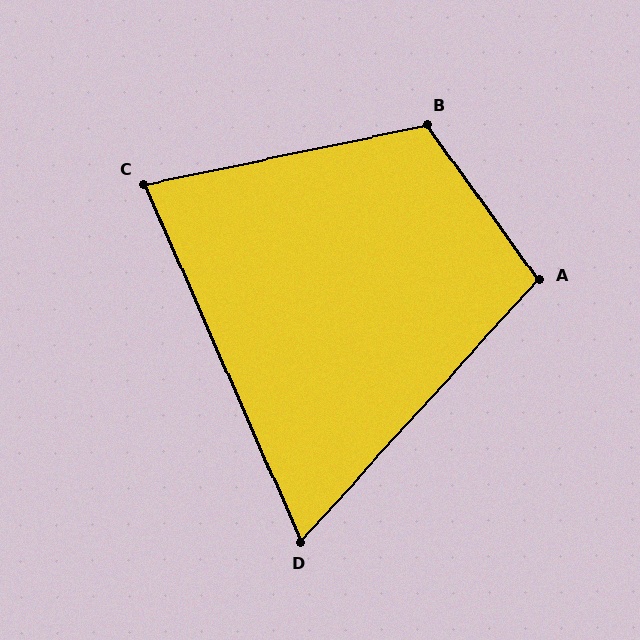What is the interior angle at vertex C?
Approximately 78 degrees (acute).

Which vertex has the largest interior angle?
B, at approximately 114 degrees.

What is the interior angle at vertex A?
Approximately 102 degrees (obtuse).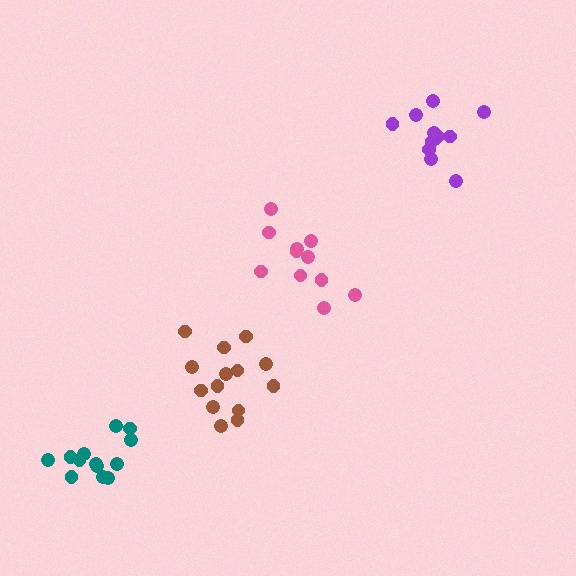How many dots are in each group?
Group 1: 11 dots, Group 2: 14 dots, Group 3: 12 dots, Group 4: 13 dots (50 total).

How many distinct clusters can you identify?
There are 4 distinct clusters.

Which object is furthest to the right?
The purple cluster is rightmost.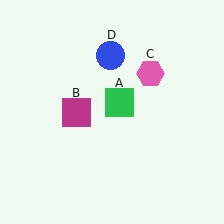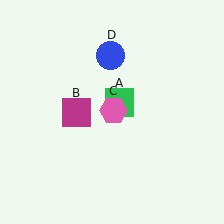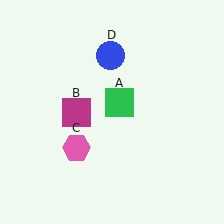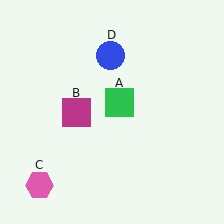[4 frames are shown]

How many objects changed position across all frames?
1 object changed position: pink hexagon (object C).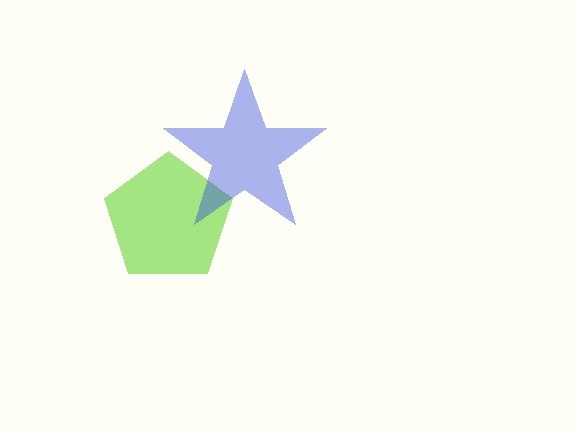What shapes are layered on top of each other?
The layered shapes are: a lime pentagon, a blue star.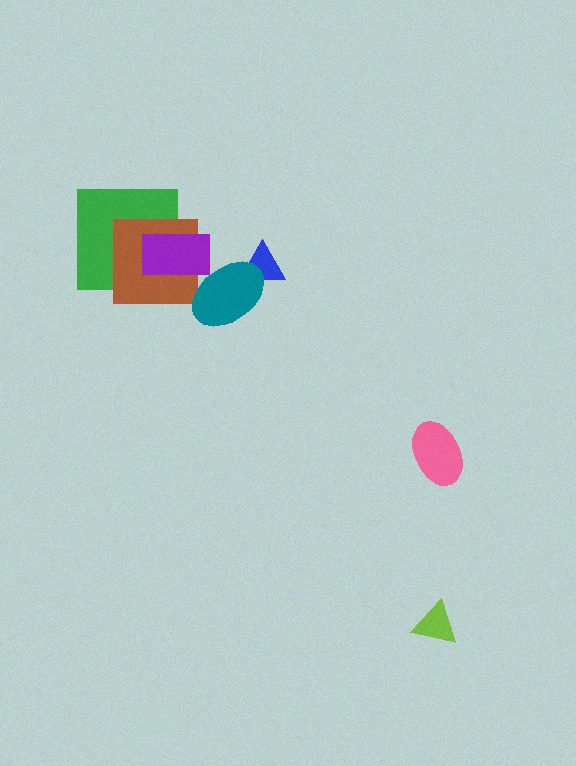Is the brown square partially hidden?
Yes, it is partially covered by another shape.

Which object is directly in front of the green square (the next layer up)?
The brown square is directly in front of the green square.